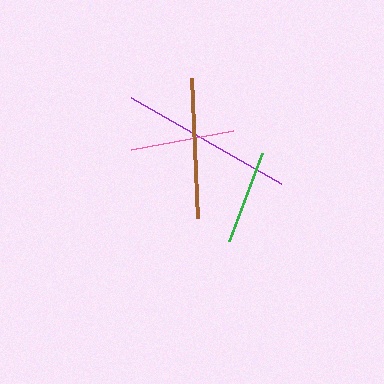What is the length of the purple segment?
The purple segment is approximately 173 pixels long.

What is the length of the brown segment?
The brown segment is approximately 140 pixels long.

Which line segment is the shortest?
The green line is the shortest at approximately 94 pixels.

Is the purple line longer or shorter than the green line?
The purple line is longer than the green line.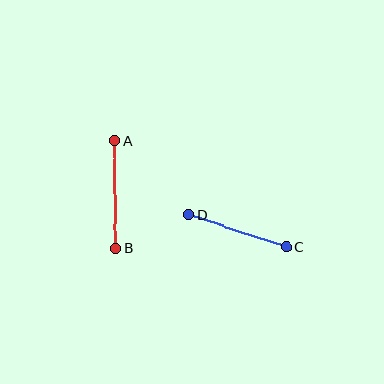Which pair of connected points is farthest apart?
Points A and B are farthest apart.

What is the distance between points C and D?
The distance is approximately 103 pixels.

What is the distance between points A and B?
The distance is approximately 107 pixels.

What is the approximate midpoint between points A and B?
The midpoint is at approximately (115, 194) pixels.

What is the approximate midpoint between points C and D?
The midpoint is at approximately (237, 231) pixels.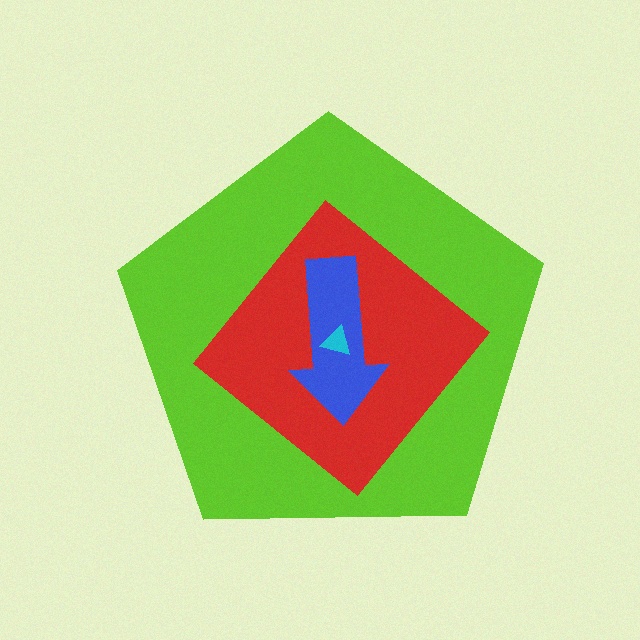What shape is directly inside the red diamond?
The blue arrow.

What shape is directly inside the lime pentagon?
The red diamond.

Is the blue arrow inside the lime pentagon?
Yes.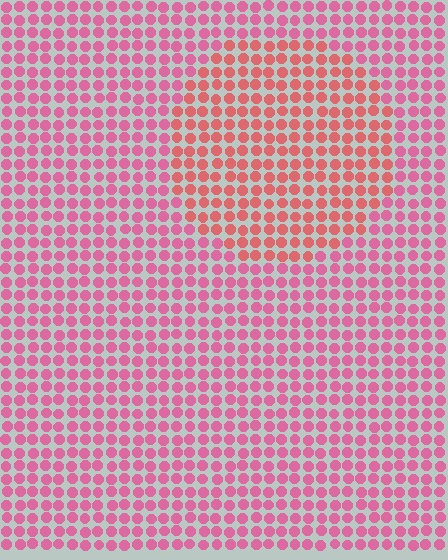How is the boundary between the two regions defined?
The boundary is defined purely by a slight shift in hue (about 26 degrees). Spacing, size, and orientation are identical on both sides.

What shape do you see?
I see a circle.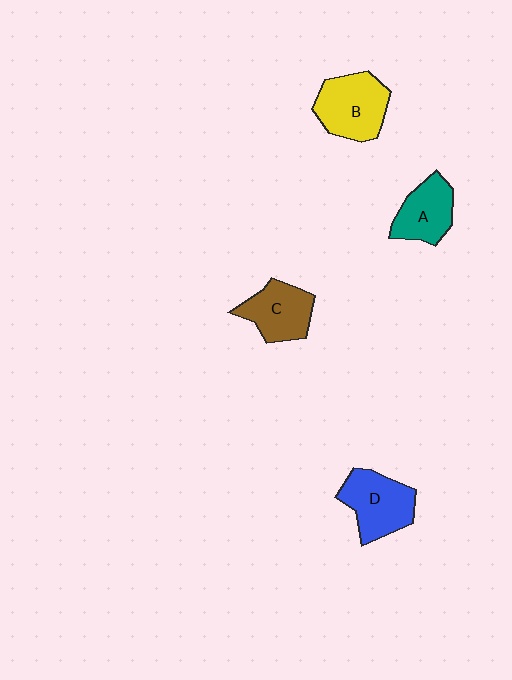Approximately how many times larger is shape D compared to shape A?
Approximately 1.2 times.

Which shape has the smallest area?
Shape A (teal).